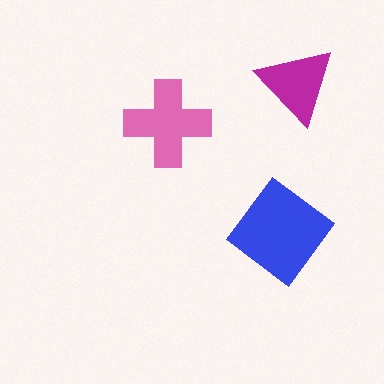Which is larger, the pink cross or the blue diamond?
The blue diamond.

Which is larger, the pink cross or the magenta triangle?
The pink cross.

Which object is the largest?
The blue diamond.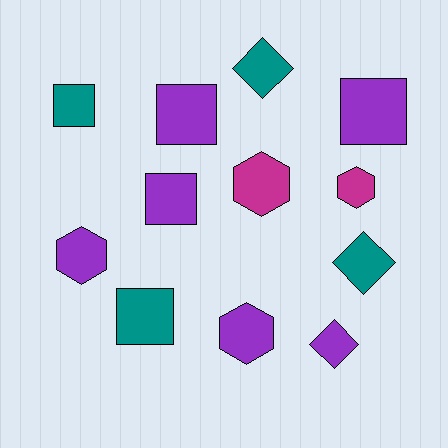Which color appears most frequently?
Purple, with 6 objects.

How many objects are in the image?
There are 12 objects.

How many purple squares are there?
There are 3 purple squares.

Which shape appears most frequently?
Square, with 5 objects.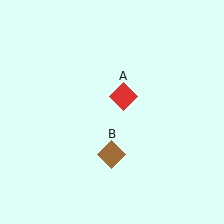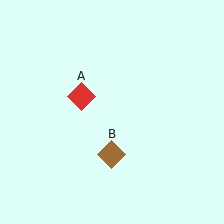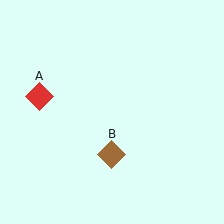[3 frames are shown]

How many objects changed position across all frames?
1 object changed position: red diamond (object A).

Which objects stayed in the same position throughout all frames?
Brown diamond (object B) remained stationary.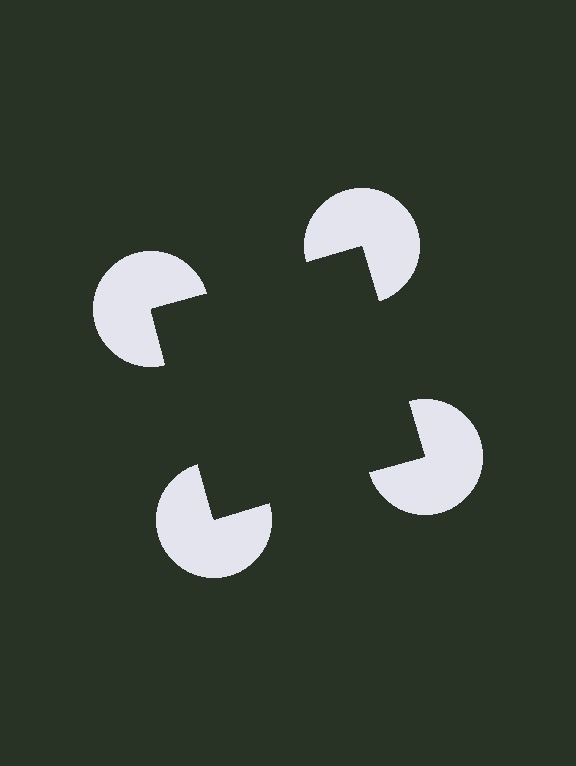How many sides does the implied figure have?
4 sides.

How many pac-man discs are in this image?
There are 4 — one at each vertex of the illusory square.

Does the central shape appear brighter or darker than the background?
It typically appears slightly darker than the background, even though no actual brightness change is drawn.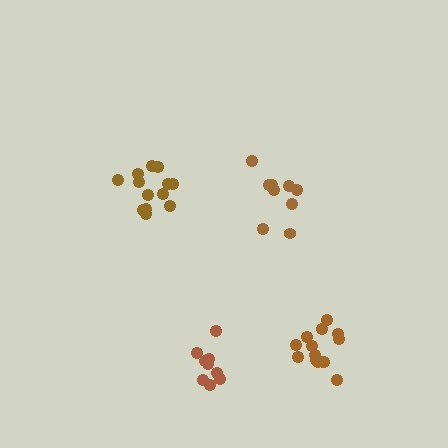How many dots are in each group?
Group 1: 15 dots, Group 2: 13 dots, Group 3: 9 dots, Group 4: 9 dots (46 total).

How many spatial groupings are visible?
There are 4 spatial groupings.